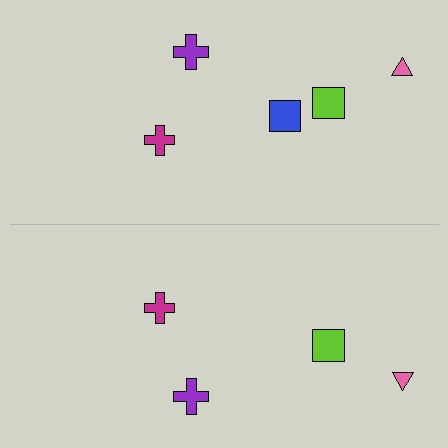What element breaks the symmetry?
A blue square is missing from the bottom side.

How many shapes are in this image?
There are 9 shapes in this image.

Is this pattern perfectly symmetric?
No, the pattern is not perfectly symmetric. A blue square is missing from the bottom side.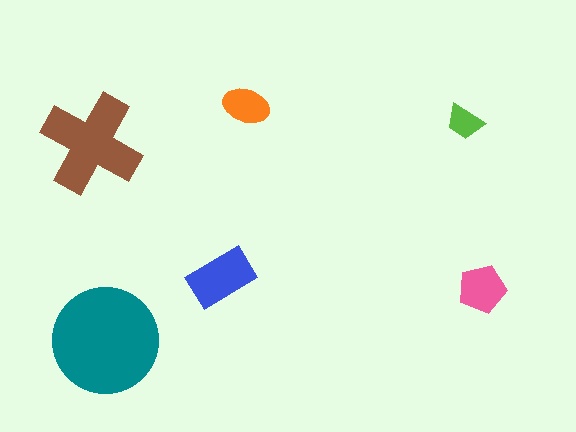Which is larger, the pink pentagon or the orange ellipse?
The pink pentagon.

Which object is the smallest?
The lime trapezoid.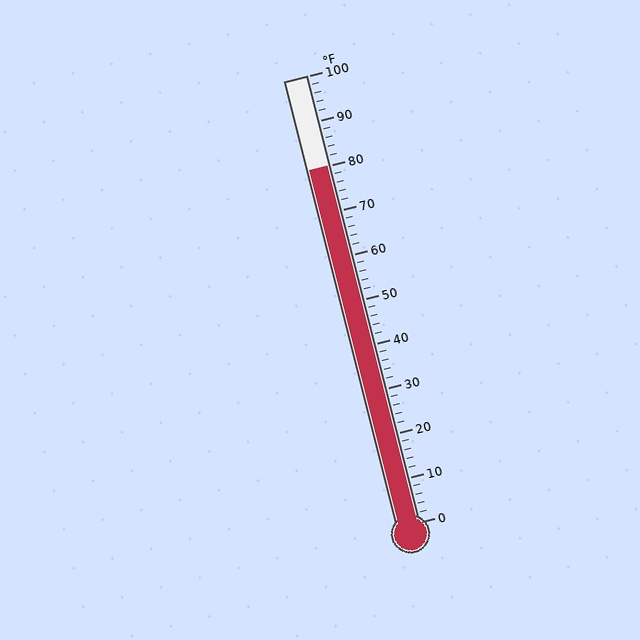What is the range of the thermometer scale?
The thermometer scale ranges from 0°F to 100°F.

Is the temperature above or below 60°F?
The temperature is above 60°F.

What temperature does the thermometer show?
The thermometer shows approximately 80°F.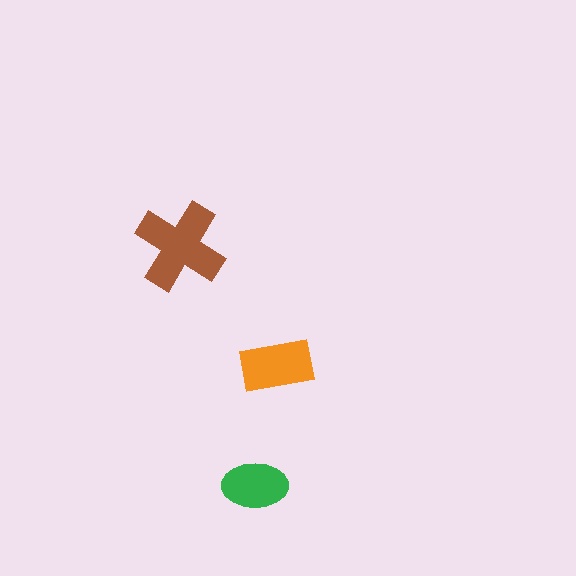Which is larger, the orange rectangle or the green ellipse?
The orange rectangle.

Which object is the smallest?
The green ellipse.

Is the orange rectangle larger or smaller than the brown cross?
Smaller.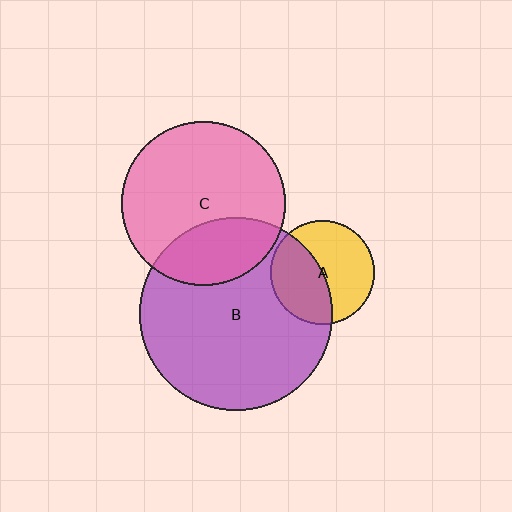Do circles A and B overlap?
Yes.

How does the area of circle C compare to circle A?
Approximately 2.5 times.